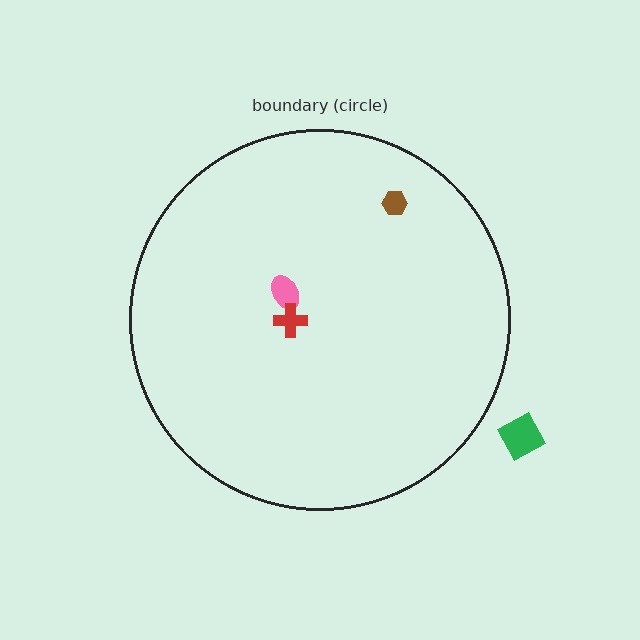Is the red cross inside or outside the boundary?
Inside.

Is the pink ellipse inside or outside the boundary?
Inside.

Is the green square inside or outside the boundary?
Outside.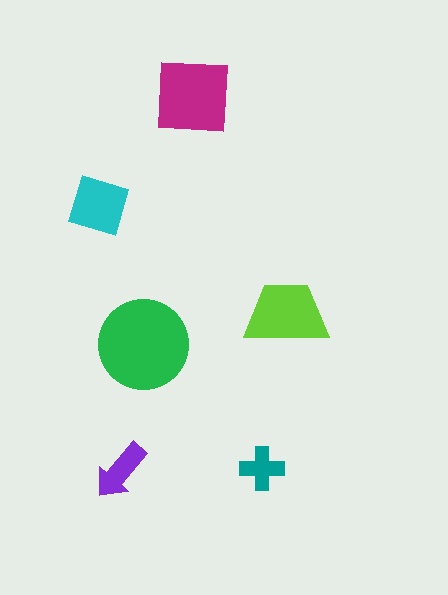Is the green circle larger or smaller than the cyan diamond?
Larger.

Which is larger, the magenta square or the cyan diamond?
The magenta square.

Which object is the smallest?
The teal cross.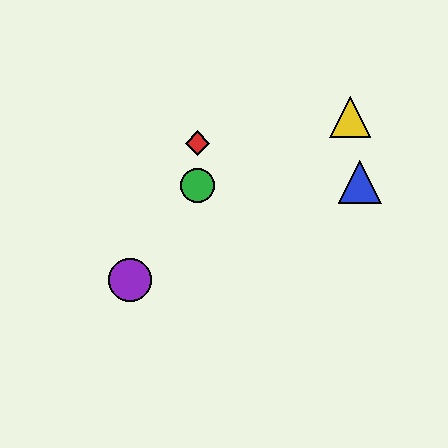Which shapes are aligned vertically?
The red diamond, the green circle are aligned vertically.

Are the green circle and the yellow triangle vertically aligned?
No, the green circle is at x≈198 and the yellow triangle is at x≈350.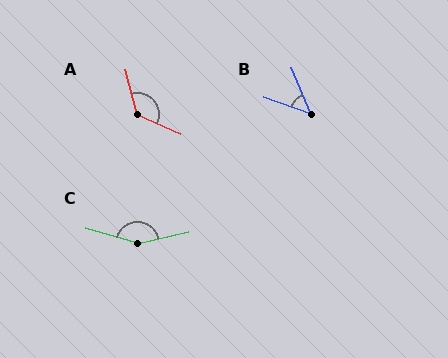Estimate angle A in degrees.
Approximately 128 degrees.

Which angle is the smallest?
B, at approximately 47 degrees.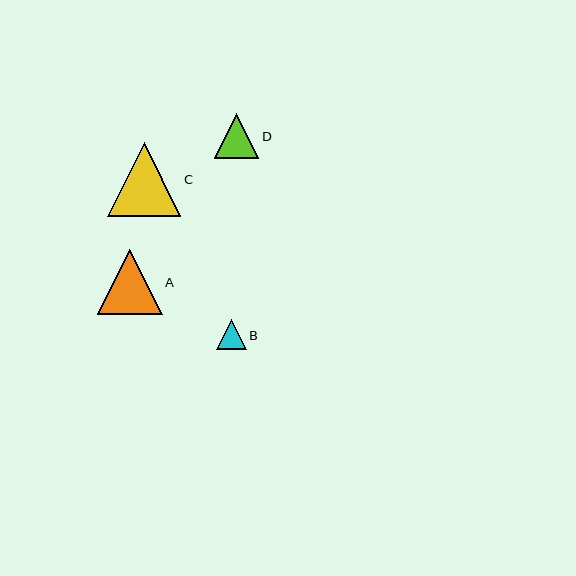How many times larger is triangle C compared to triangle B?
Triangle C is approximately 2.5 times the size of triangle B.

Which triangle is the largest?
Triangle C is the largest with a size of approximately 74 pixels.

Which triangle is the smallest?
Triangle B is the smallest with a size of approximately 30 pixels.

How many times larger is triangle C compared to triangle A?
Triangle C is approximately 1.1 times the size of triangle A.